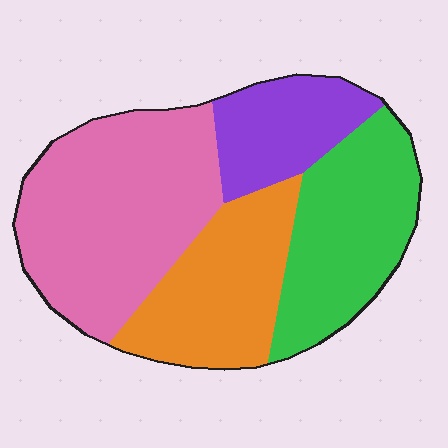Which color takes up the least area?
Purple, at roughly 15%.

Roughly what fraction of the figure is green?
Green covers 25% of the figure.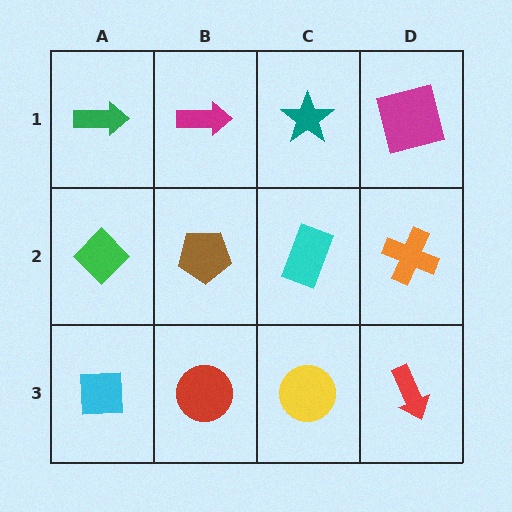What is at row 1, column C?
A teal star.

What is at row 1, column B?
A magenta arrow.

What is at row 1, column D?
A magenta square.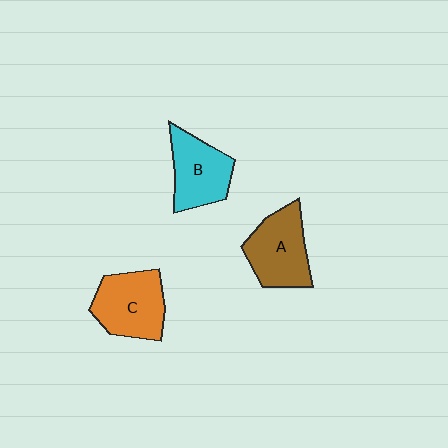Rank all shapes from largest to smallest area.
From largest to smallest: C (orange), A (brown), B (cyan).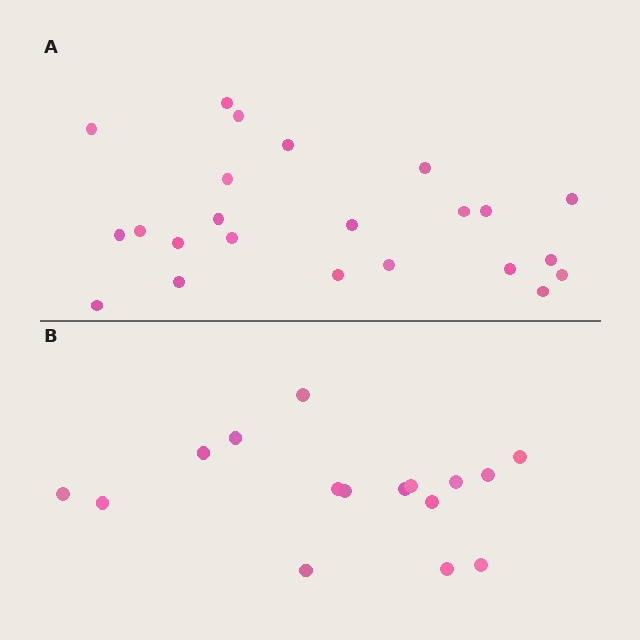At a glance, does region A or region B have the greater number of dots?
Region A (the top region) has more dots.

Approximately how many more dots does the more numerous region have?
Region A has roughly 8 or so more dots than region B.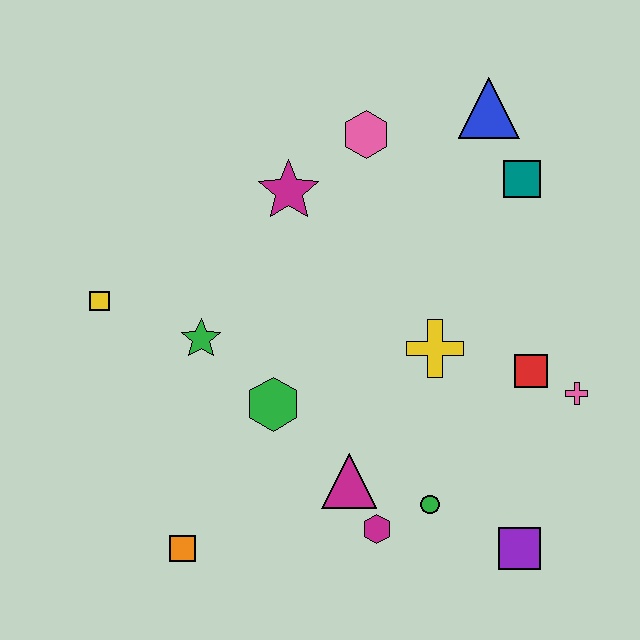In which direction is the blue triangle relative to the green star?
The blue triangle is to the right of the green star.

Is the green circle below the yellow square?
Yes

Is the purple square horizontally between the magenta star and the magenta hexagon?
No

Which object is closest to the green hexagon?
The green star is closest to the green hexagon.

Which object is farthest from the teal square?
The orange square is farthest from the teal square.